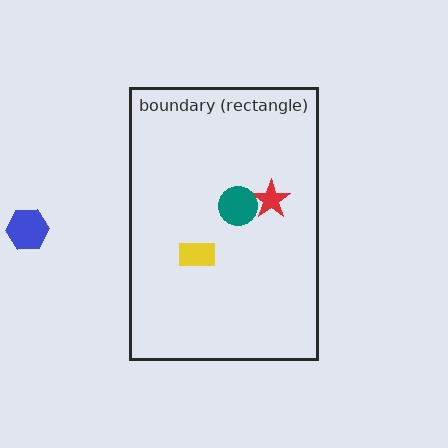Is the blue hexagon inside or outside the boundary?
Outside.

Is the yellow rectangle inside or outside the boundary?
Inside.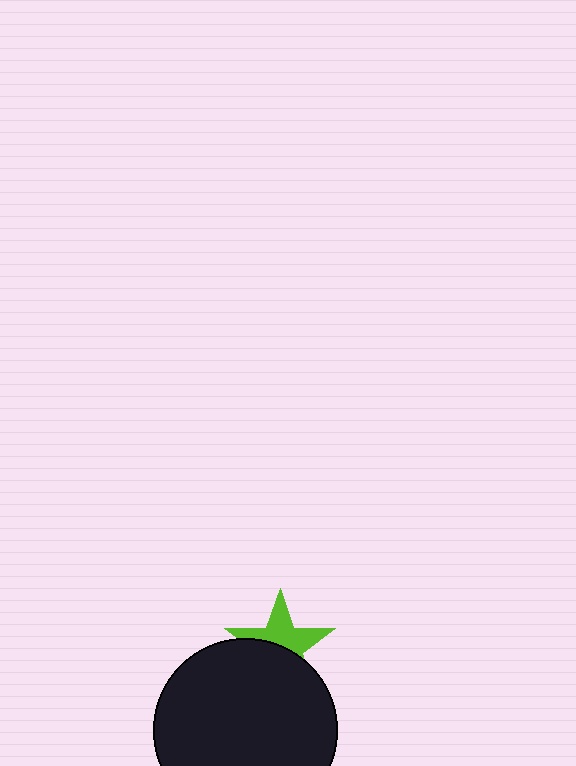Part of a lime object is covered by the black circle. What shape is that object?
It is a star.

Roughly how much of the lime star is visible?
About half of it is visible (roughly 51%).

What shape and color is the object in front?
The object in front is a black circle.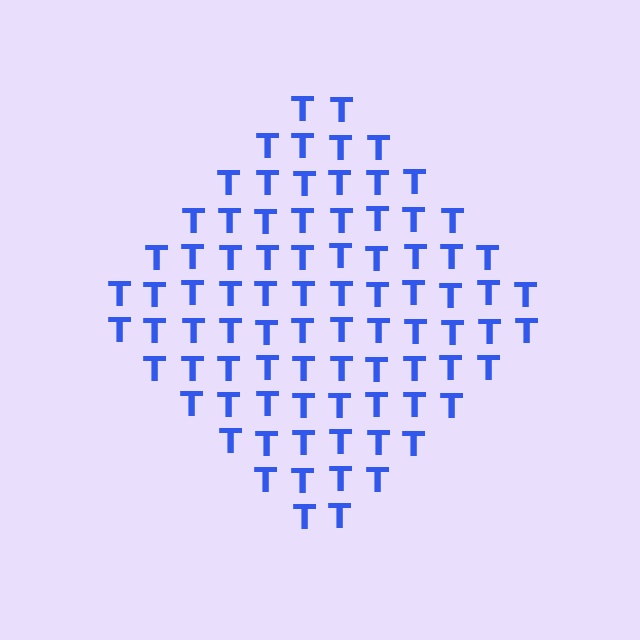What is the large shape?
The large shape is a diamond.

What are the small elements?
The small elements are letter T's.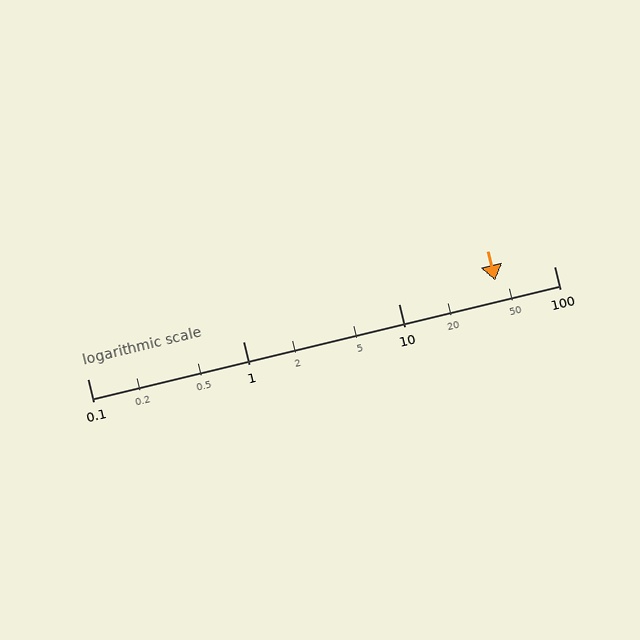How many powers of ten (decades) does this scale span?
The scale spans 3 decades, from 0.1 to 100.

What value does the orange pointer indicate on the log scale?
The pointer indicates approximately 42.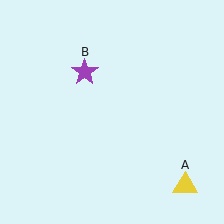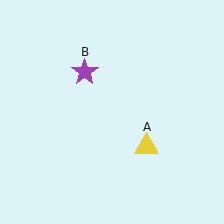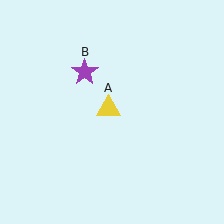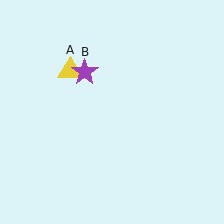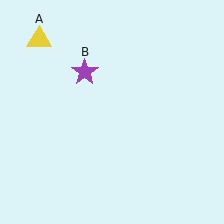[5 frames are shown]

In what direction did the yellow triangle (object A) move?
The yellow triangle (object A) moved up and to the left.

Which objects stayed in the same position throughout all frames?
Purple star (object B) remained stationary.